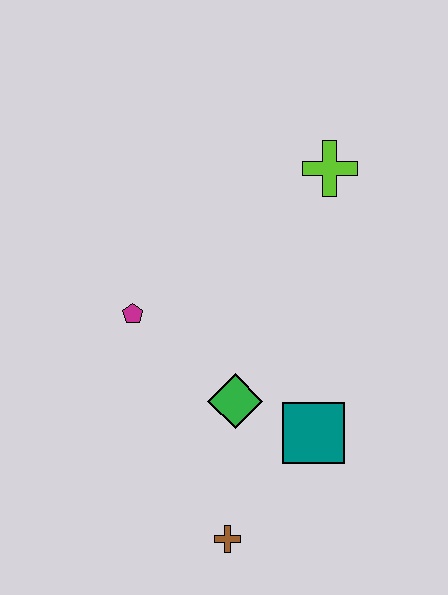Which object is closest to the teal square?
The green diamond is closest to the teal square.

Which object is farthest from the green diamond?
The lime cross is farthest from the green diamond.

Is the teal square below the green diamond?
Yes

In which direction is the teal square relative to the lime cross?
The teal square is below the lime cross.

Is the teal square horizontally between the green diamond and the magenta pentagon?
No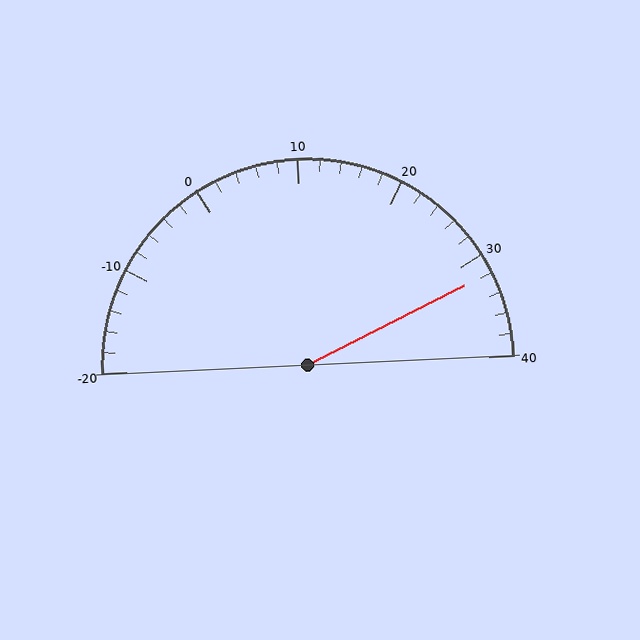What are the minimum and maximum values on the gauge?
The gauge ranges from -20 to 40.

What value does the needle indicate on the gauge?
The needle indicates approximately 32.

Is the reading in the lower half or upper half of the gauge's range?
The reading is in the upper half of the range (-20 to 40).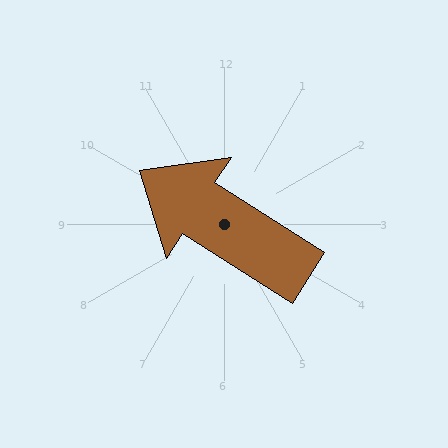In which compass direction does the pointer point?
Northwest.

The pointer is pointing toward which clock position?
Roughly 10 o'clock.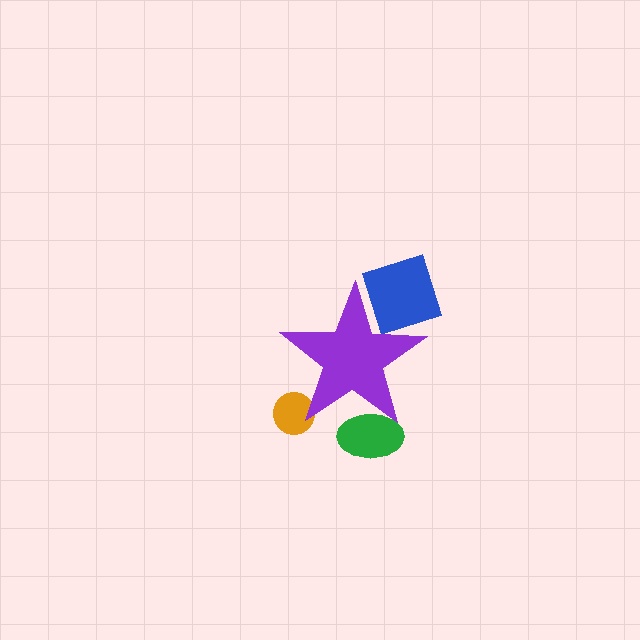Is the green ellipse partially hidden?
Yes, the green ellipse is partially hidden behind the purple star.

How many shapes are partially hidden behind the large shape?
3 shapes are partially hidden.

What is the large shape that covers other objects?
A purple star.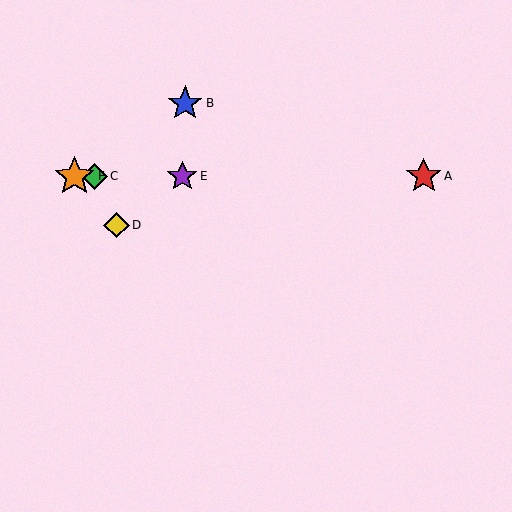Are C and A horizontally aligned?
Yes, both are at y≈176.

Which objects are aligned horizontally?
Objects A, C, E, F are aligned horizontally.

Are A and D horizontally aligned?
No, A is at y≈176 and D is at y≈225.